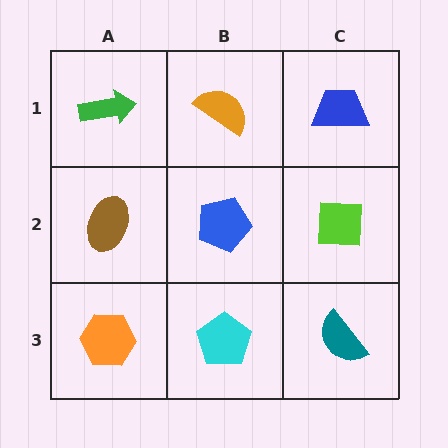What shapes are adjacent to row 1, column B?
A blue pentagon (row 2, column B), a green arrow (row 1, column A), a blue trapezoid (row 1, column C).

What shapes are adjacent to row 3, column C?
A lime square (row 2, column C), a cyan pentagon (row 3, column B).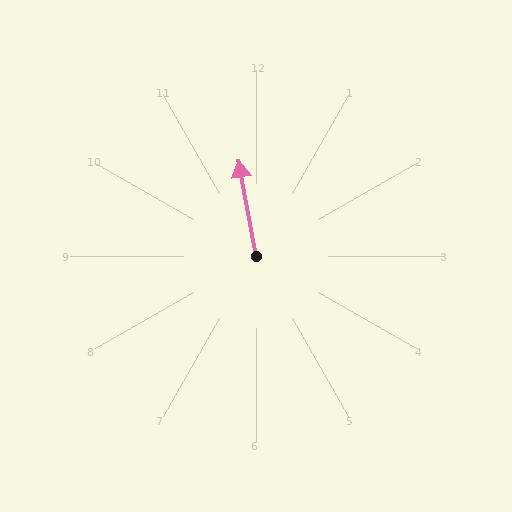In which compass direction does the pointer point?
North.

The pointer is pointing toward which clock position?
Roughly 12 o'clock.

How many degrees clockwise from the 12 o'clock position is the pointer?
Approximately 350 degrees.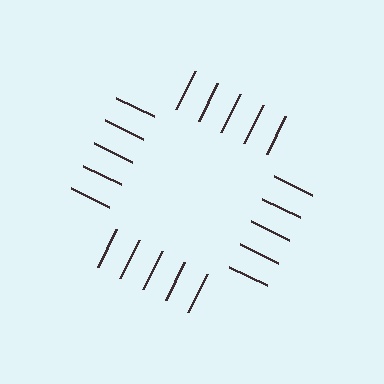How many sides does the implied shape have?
4 sides — the line-ends trace a square.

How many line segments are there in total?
20 — 5 along each of the 4 edges.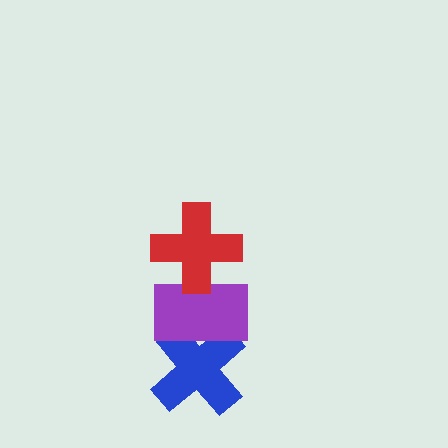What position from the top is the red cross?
The red cross is 1st from the top.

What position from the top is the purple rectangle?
The purple rectangle is 2nd from the top.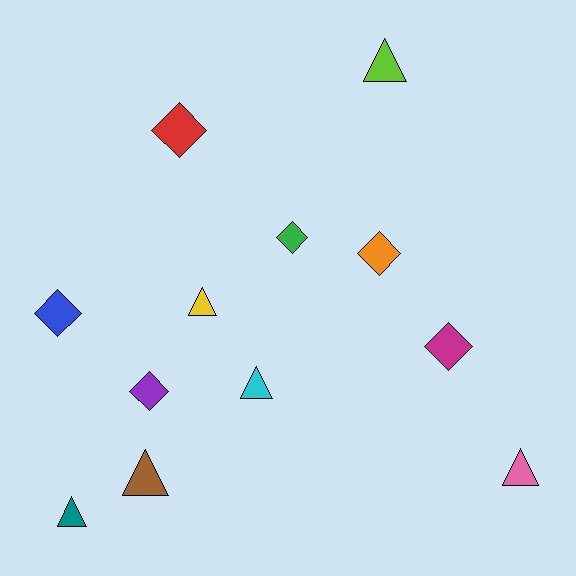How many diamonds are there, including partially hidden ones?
There are 6 diamonds.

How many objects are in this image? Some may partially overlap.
There are 12 objects.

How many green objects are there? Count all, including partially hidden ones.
There is 1 green object.